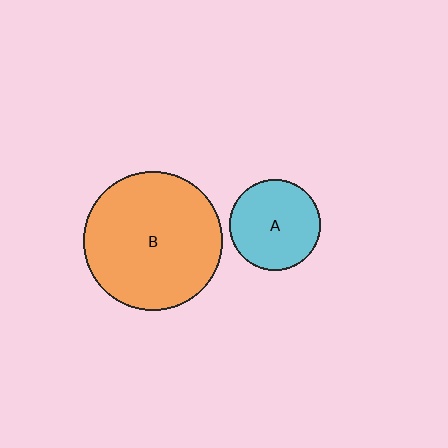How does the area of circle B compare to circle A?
Approximately 2.3 times.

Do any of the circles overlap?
No, none of the circles overlap.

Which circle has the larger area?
Circle B (orange).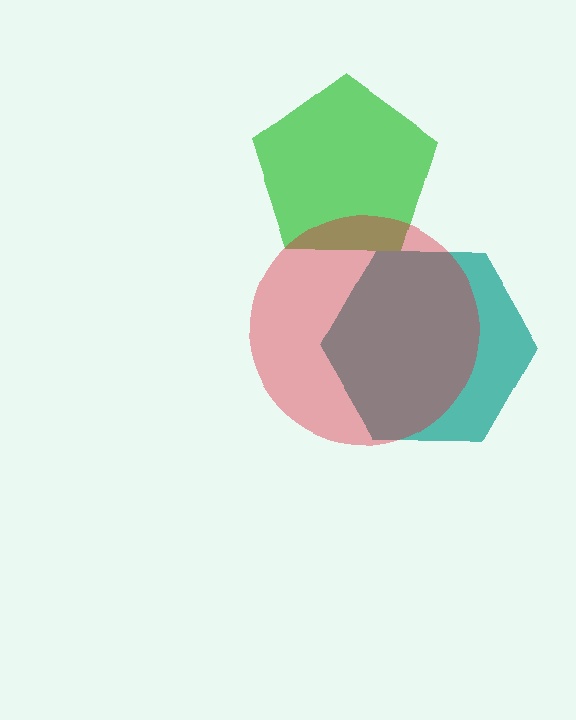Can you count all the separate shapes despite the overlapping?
Yes, there are 3 separate shapes.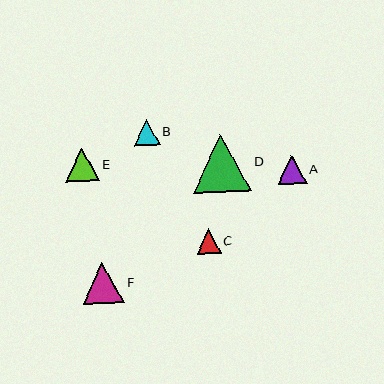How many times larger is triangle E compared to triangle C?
Triangle E is approximately 1.4 times the size of triangle C.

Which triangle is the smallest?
Triangle C is the smallest with a size of approximately 24 pixels.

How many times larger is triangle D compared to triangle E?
Triangle D is approximately 1.8 times the size of triangle E.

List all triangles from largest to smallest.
From largest to smallest: D, F, E, A, B, C.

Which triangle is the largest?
Triangle D is the largest with a size of approximately 59 pixels.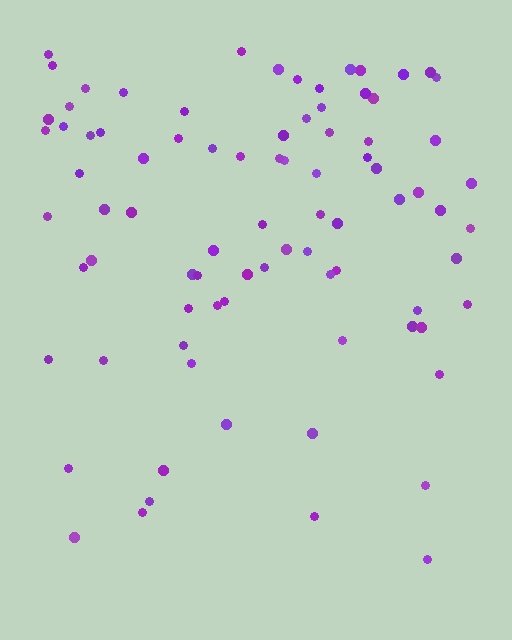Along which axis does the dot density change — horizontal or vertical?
Vertical.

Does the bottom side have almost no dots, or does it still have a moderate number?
Still a moderate number, just noticeably fewer than the top.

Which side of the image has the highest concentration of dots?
The top.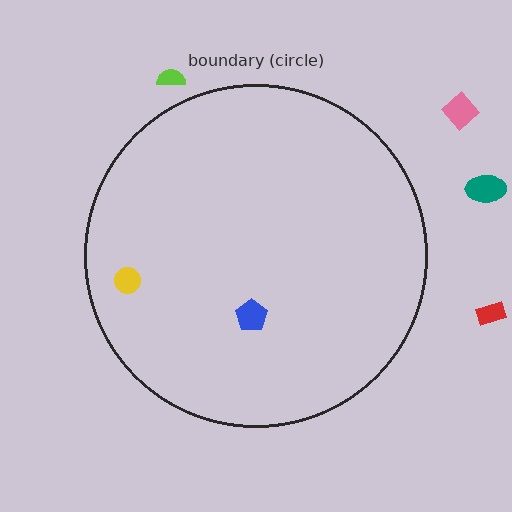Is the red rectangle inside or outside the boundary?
Outside.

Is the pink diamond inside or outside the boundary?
Outside.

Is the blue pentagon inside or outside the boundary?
Inside.